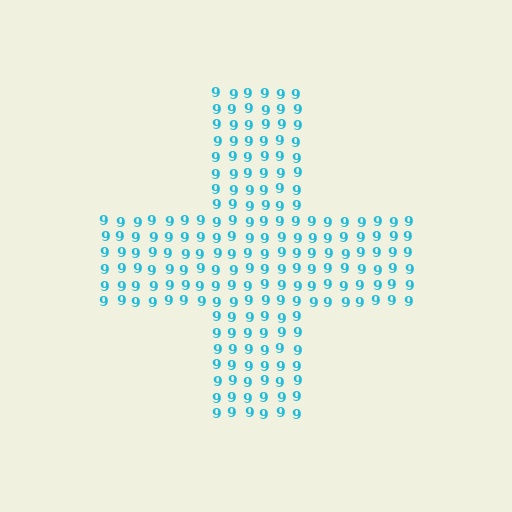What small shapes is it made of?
It is made of small digit 9's.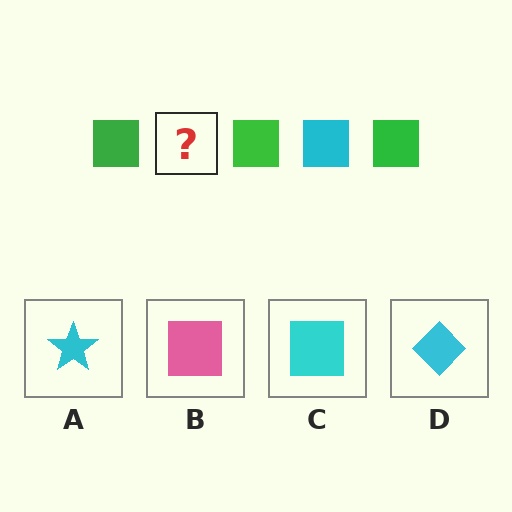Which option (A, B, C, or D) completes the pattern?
C.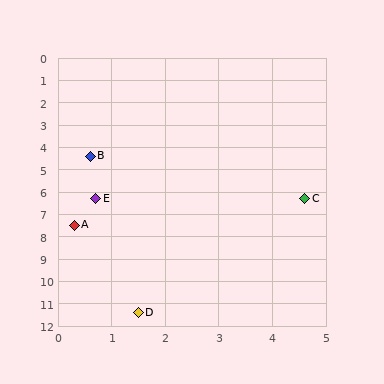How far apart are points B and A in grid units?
Points B and A are about 3.1 grid units apart.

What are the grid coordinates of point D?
Point D is at approximately (1.5, 11.4).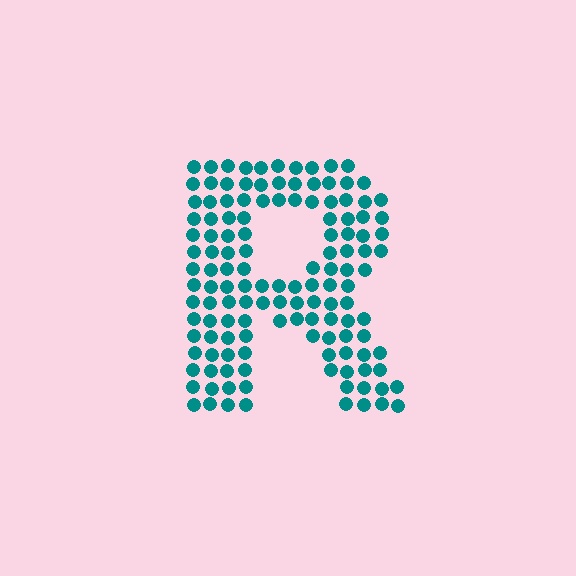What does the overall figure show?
The overall figure shows the letter R.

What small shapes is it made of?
It is made of small circles.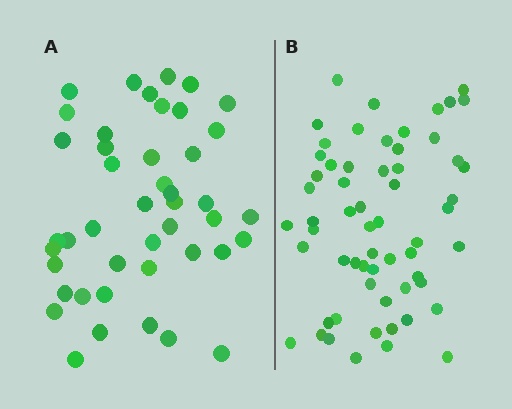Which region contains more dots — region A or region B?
Region B (the right region) has more dots.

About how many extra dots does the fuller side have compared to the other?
Region B has approximately 15 more dots than region A.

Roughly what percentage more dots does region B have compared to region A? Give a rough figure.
About 35% more.